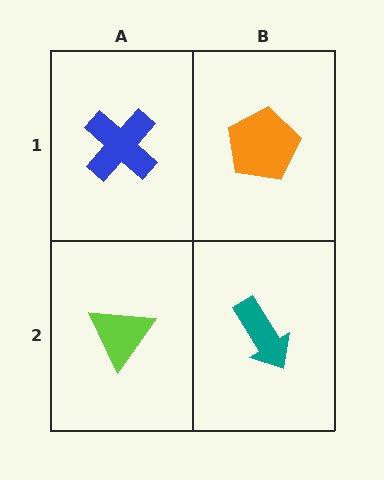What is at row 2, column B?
A teal arrow.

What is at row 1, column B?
An orange pentagon.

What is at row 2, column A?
A lime triangle.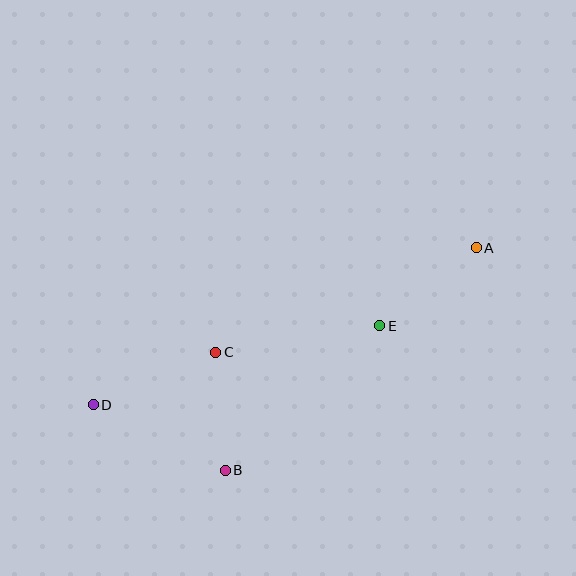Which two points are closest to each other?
Points B and C are closest to each other.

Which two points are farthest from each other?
Points A and D are farthest from each other.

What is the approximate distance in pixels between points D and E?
The distance between D and E is approximately 297 pixels.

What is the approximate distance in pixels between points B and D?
The distance between B and D is approximately 147 pixels.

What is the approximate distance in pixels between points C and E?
The distance between C and E is approximately 166 pixels.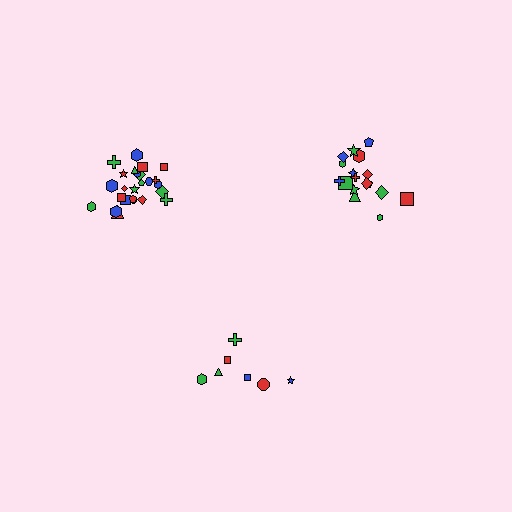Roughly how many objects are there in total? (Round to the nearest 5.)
Roughly 50 objects in total.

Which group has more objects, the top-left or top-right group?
The top-left group.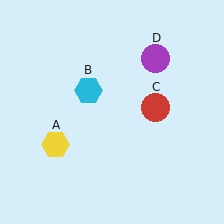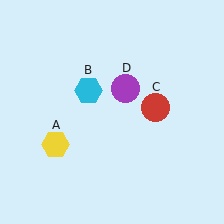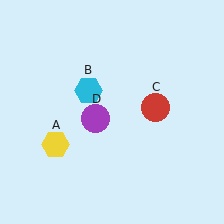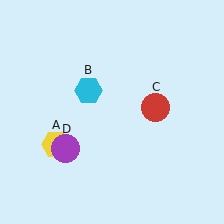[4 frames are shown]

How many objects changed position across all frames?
1 object changed position: purple circle (object D).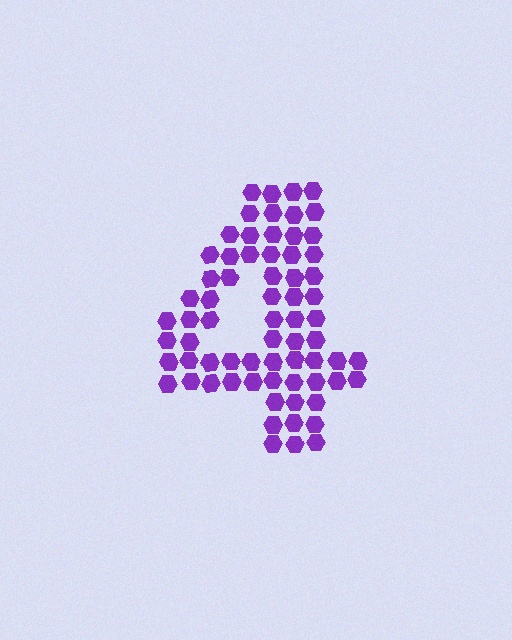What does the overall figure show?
The overall figure shows the digit 4.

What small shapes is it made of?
It is made of small hexagons.